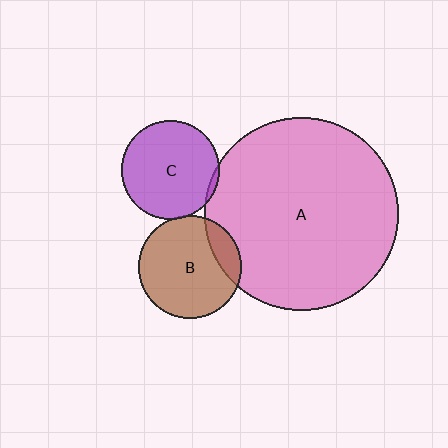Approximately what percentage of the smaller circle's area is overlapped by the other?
Approximately 5%.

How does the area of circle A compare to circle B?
Approximately 3.5 times.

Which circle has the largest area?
Circle A (pink).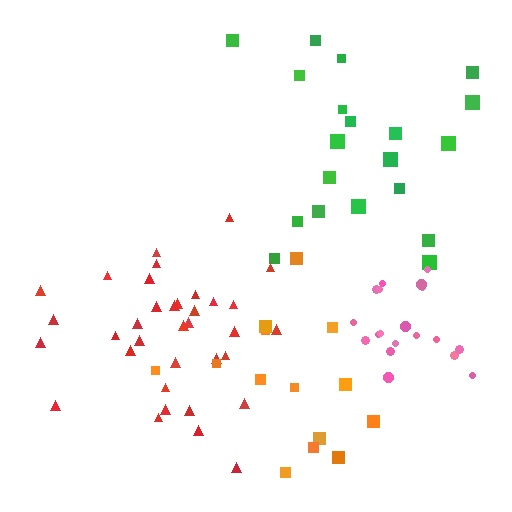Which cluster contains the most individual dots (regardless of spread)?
Red (35).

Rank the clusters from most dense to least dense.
pink, red, green, orange.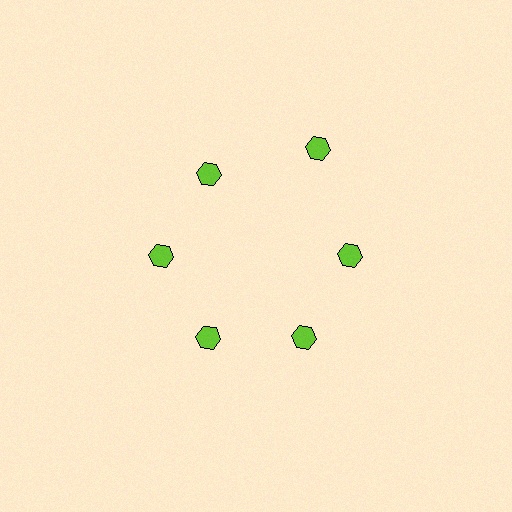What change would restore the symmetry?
The symmetry would be restored by moving it inward, back onto the ring so that all 6 hexagons sit at equal angles and equal distance from the center.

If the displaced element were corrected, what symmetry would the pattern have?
It would have 6-fold rotational symmetry — the pattern would map onto itself every 60 degrees.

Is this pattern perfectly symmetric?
No. The 6 lime hexagons are arranged in a ring, but one element near the 1 o'clock position is pushed outward from the center, breaking the 6-fold rotational symmetry.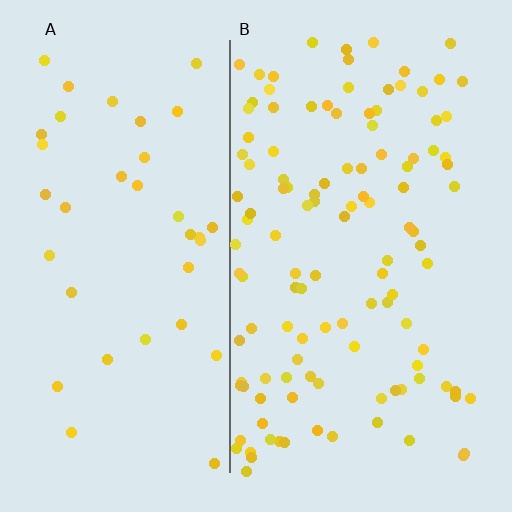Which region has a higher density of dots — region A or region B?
B (the right).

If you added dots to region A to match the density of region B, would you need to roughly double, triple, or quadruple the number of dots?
Approximately triple.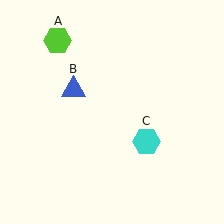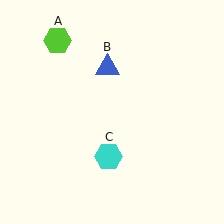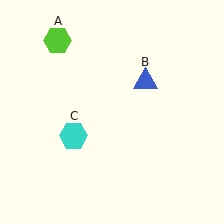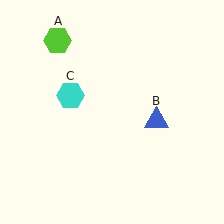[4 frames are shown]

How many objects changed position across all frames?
2 objects changed position: blue triangle (object B), cyan hexagon (object C).